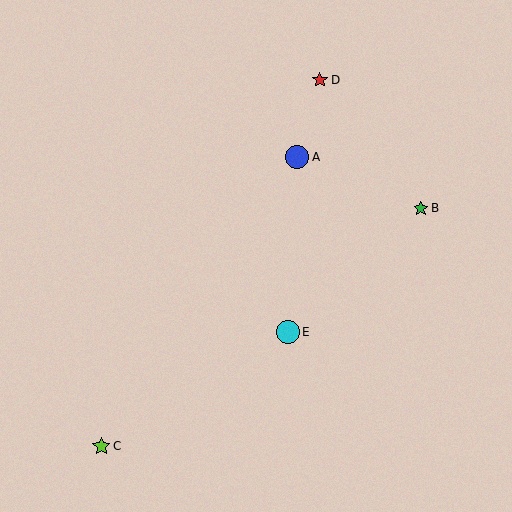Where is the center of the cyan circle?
The center of the cyan circle is at (288, 332).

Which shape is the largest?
The blue circle (labeled A) is the largest.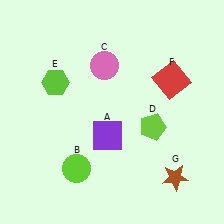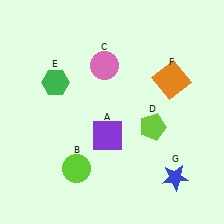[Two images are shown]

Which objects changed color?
E changed from lime to green. F changed from red to orange. G changed from brown to blue.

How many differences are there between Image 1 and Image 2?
There are 3 differences between the two images.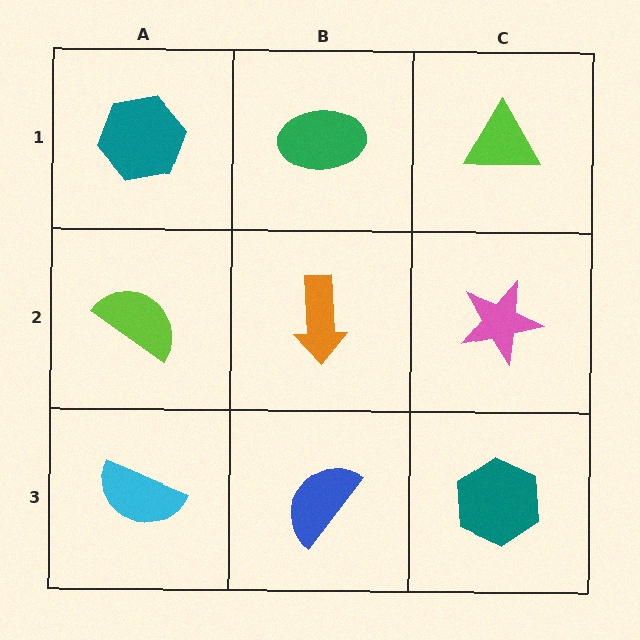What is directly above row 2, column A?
A teal hexagon.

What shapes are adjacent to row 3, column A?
A lime semicircle (row 2, column A), a blue semicircle (row 3, column B).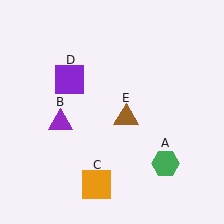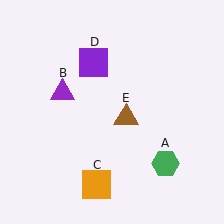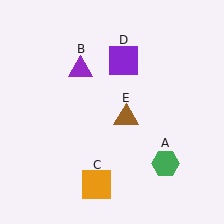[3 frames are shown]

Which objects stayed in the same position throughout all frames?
Green hexagon (object A) and orange square (object C) and brown triangle (object E) remained stationary.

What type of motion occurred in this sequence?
The purple triangle (object B), purple square (object D) rotated clockwise around the center of the scene.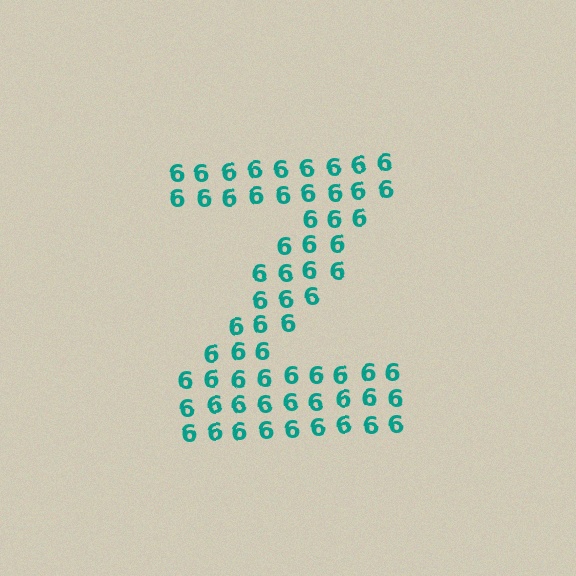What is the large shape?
The large shape is the letter Z.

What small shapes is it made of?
It is made of small digit 6's.